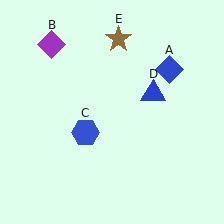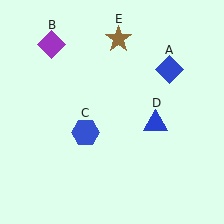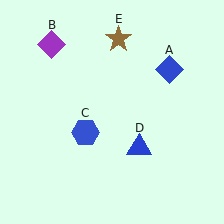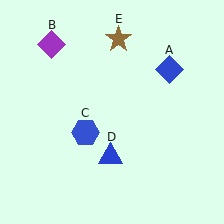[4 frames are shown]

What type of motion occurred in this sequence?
The blue triangle (object D) rotated clockwise around the center of the scene.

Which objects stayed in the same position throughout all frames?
Blue diamond (object A) and purple diamond (object B) and blue hexagon (object C) and brown star (object E) remained stationary.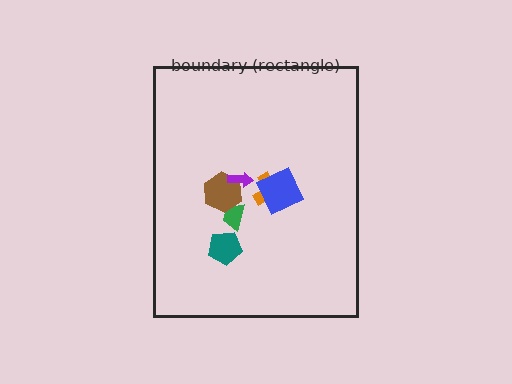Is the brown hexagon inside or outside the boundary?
Inside.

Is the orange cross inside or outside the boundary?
Inside.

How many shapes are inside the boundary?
6 inside, 0 outside.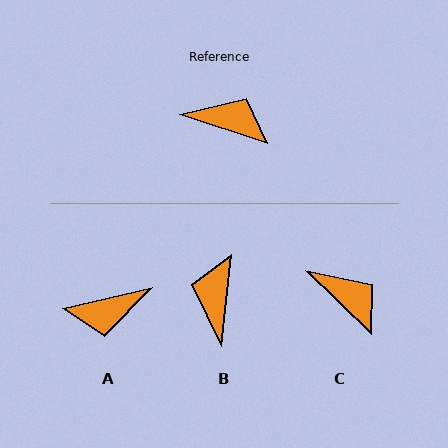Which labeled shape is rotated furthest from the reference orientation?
A, about 148 degrees away.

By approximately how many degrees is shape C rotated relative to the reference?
Approximately 26 degrees clockwise.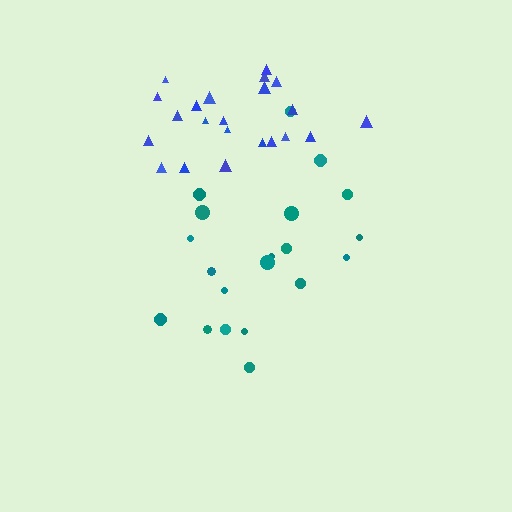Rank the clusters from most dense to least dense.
blue, teal.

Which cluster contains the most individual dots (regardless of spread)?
Blue (22).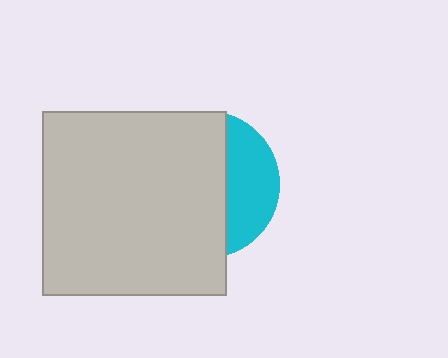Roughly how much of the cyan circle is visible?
A small part of it is visible (roughly 32%).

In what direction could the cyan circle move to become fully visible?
The cyan circle could move right. That would shift it out from behind the light gray square entirely.